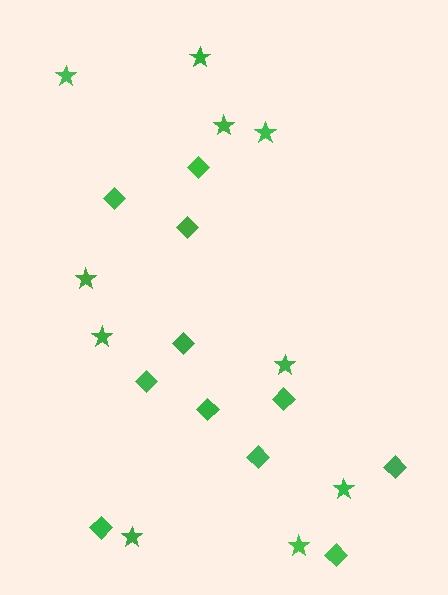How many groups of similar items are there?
There are 2 groups: one group of diamonds (11) and one group of stars (10).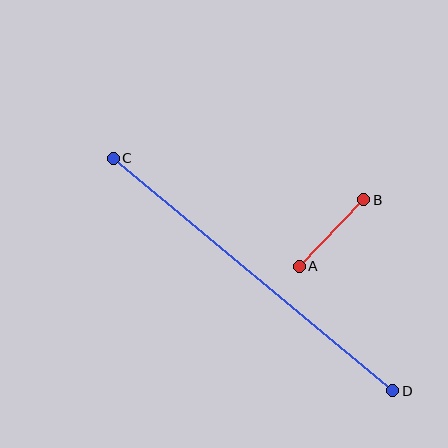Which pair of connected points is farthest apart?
Points C and D are farthest apart.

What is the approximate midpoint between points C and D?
The midpoint is at approximately (253, 275) pixels.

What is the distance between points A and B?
The distance is approximately 92 pixels.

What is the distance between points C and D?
The distance is approximately 363 pixels.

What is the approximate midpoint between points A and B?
The midpoint is at approximately (331, 233) pixels.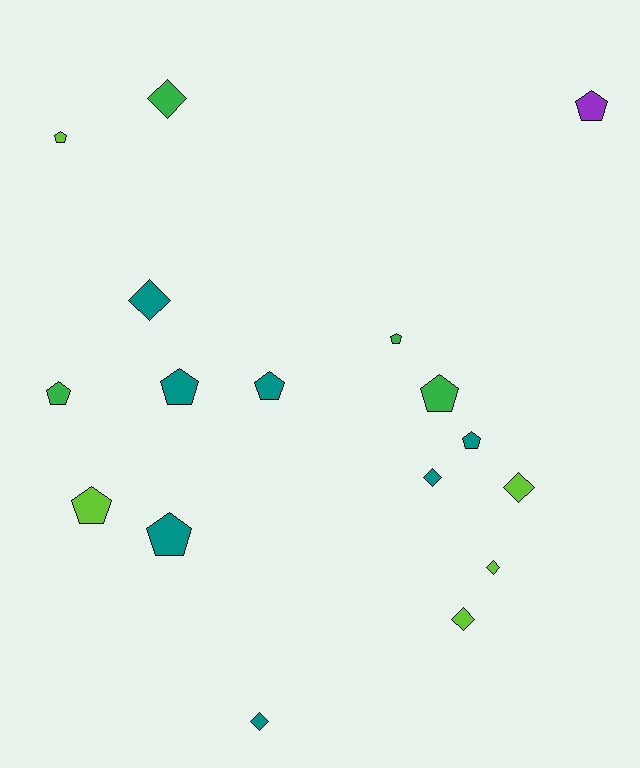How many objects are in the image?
There are 17 objects.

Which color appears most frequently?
Teal, with 7 objects.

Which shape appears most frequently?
Pentagon, with 10 objects.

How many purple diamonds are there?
There are no purple diamonds.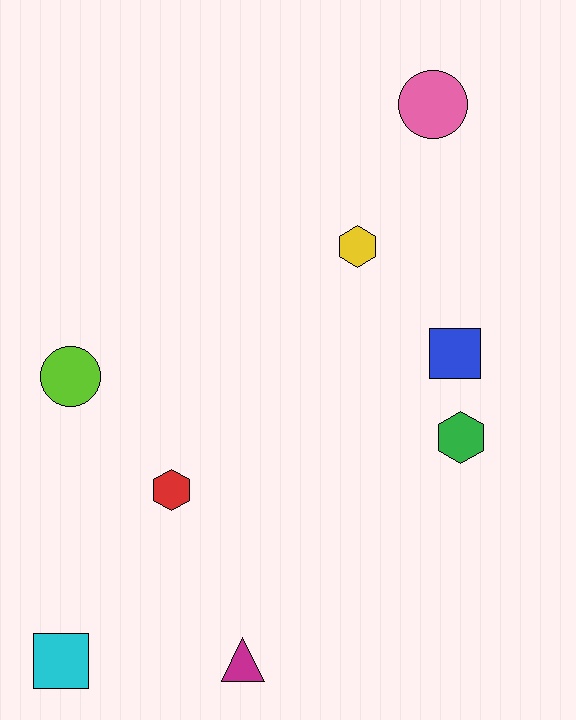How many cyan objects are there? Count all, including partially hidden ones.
There is 1 cyan object.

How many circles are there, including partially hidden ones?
There are 2 circles.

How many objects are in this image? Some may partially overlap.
There are 8 objects.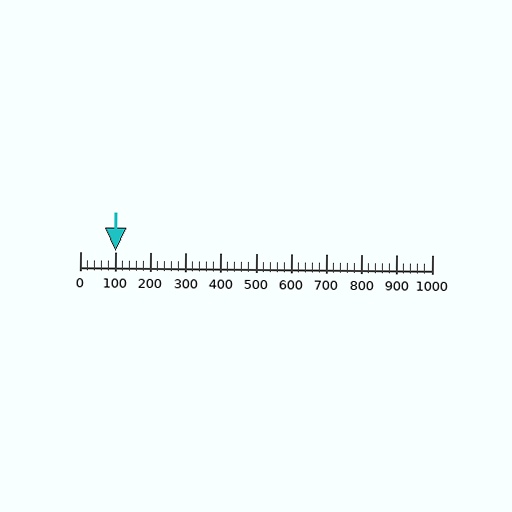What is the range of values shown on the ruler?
The ruler shows values from 0 to 1000.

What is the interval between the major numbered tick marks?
The major tick marks are spaced 100 units apart.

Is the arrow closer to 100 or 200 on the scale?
The arrow is closer to 100.